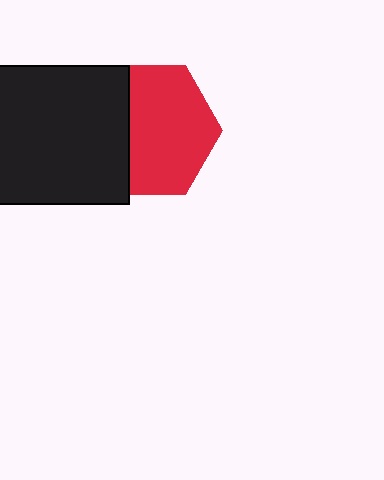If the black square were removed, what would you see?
You would see the complete red hexagon.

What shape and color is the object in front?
The object in front is a black square.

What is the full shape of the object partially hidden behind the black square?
The partially hidden object is a red hexagon.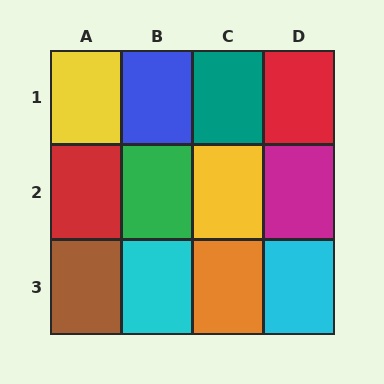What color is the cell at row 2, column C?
Yellow.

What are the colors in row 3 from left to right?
Brown, cyan, orange, cyan.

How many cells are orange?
1 cell is orange.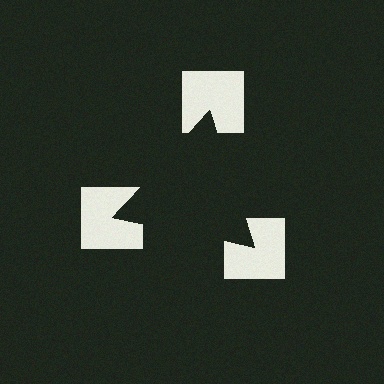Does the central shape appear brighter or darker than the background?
It typically appears slightly darker than the background, even though no actual brightness change is drawn.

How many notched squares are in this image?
There are 3 — one at each vertex of the illusory triangle.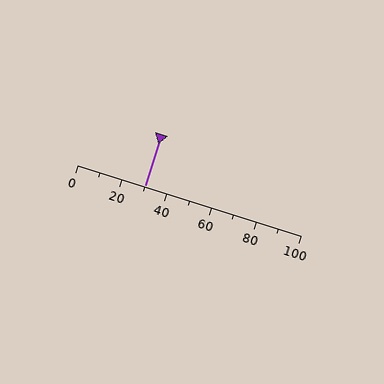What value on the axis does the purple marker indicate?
The marker indicates approximately 30.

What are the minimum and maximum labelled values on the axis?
The axis runs from 0 to 100.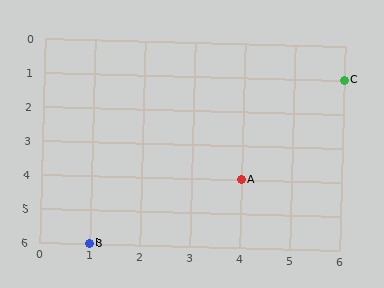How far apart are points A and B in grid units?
Points A and B are 3 columns and 2 rows apart (about 3.6 grid units diagonally).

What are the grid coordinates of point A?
Point A is at grid coordinates (4, 4).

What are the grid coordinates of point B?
Point B is at grid coordinates (1, 6).